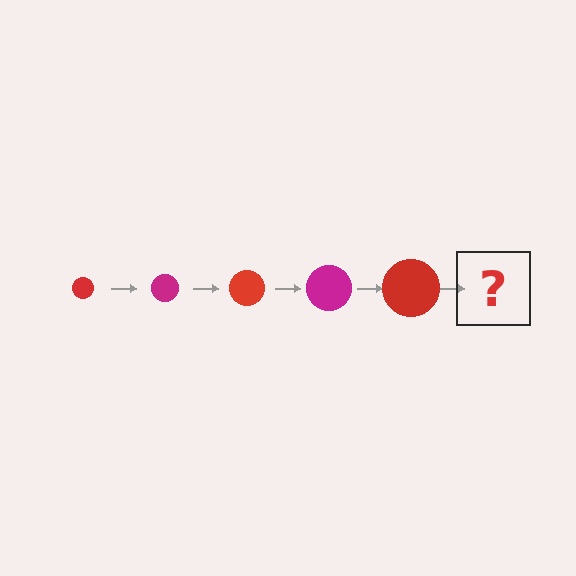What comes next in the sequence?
The next element should be a magenta circle, larger than the previous one.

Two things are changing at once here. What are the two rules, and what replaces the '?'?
The two rules are that the circle grows larger each step and the color cycles through red and magenta. The '?' should be a magenta circle, larger than the previous one.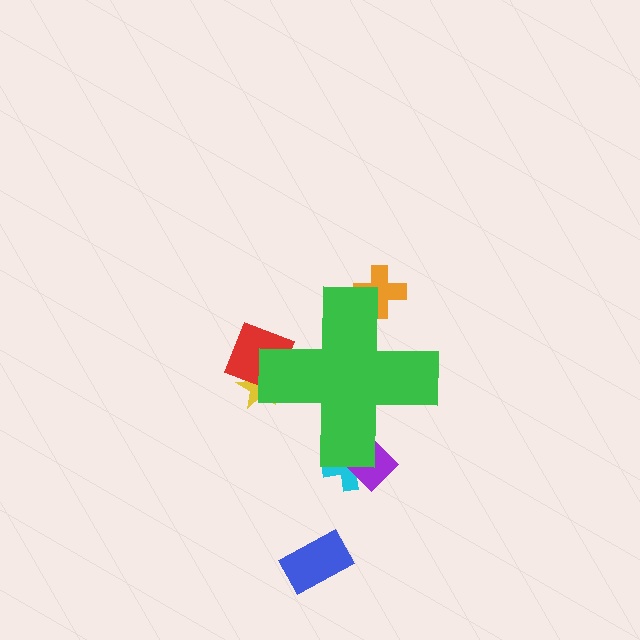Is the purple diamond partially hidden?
Yes, the purple diamond is partially hidden behind the green cross.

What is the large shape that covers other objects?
A green cross.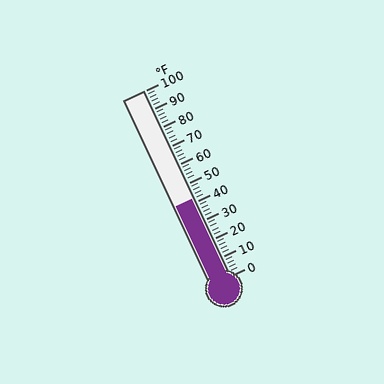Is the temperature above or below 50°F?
The temperature is below 50°F.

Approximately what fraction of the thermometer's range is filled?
The thermometer is filled to approximately 40% of its range.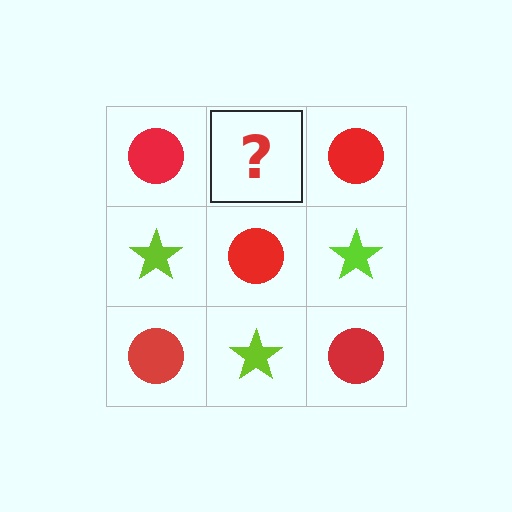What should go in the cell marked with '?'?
The missing cell should contain a lime star.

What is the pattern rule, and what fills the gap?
The rule is that it alternates red circle and lime star in a checkerboard pattern. The gap should be filled with a lime star.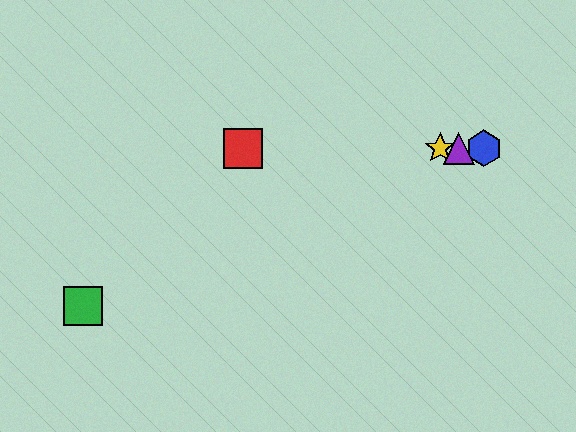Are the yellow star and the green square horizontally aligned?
No, the yellow star is at y≈148 and the green square is at y≈306.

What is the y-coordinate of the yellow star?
The yellow star is at y≈148.